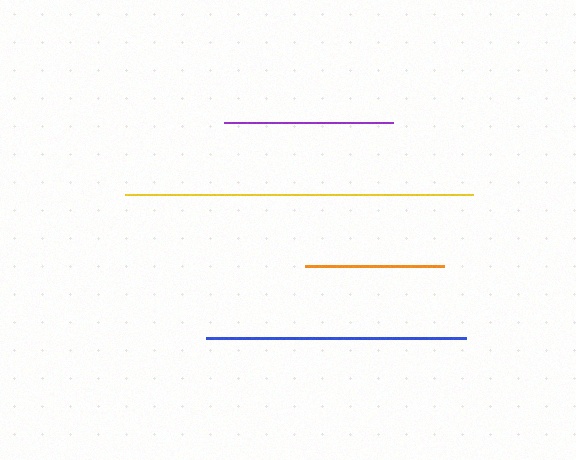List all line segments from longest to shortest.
From longest to shortest: yellow, blue, purple, orange.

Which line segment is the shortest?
The orange line is the shortest at approximately 139 pixels.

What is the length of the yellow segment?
The yellow segment is approximately 348 pixels long.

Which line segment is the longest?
The yellow line is the longest at approximately 348 pixels.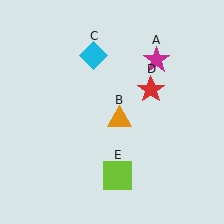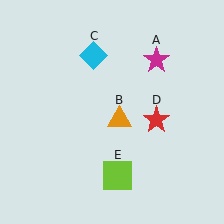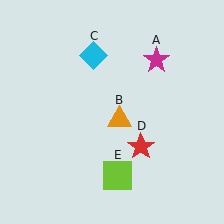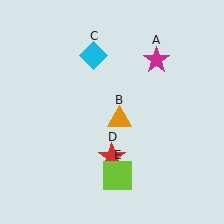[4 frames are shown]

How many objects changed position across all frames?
1 object changed position: red star (object D).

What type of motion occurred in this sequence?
The red star (object D) rotated clockwise around the center of the scene.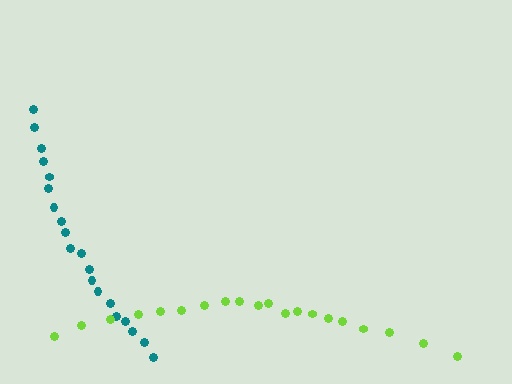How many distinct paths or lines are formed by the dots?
There are 2 distinct paths.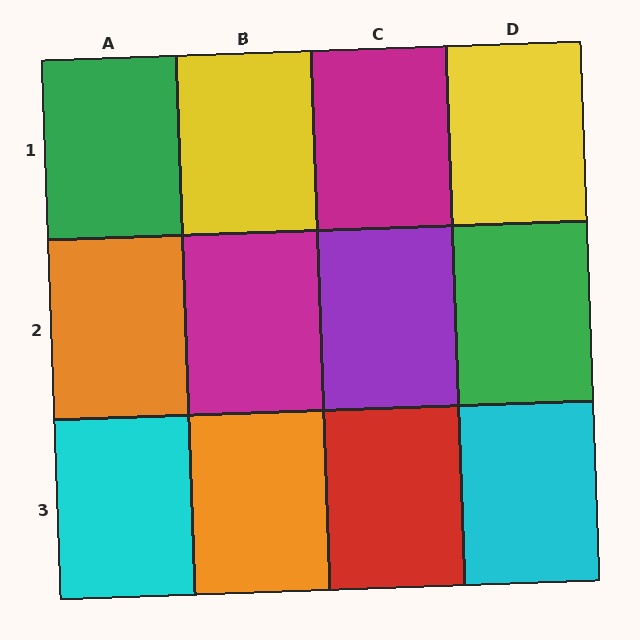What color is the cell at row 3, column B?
Orange.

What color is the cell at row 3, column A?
Cyan.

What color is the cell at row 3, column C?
Red.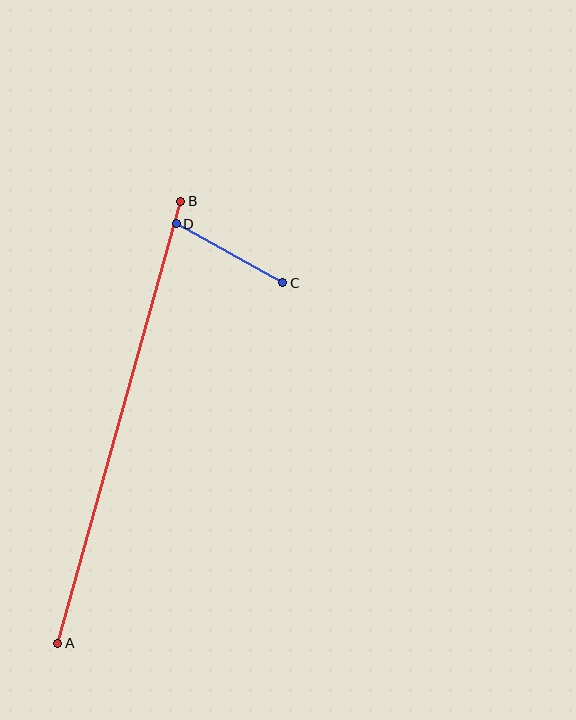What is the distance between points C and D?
The distance is approximately 122 pixels.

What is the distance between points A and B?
The distance is approximately 459 pixels.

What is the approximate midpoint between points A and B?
The midpoint is at approximately (119, 422) pixels.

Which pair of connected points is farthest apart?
Points A and B are farthest apart.